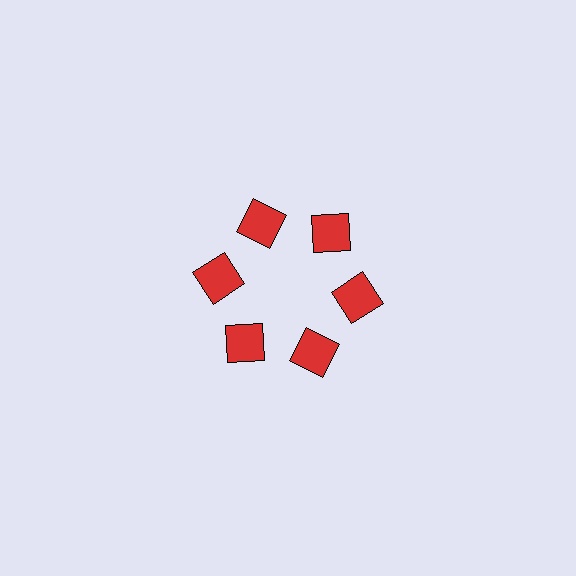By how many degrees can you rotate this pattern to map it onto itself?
The pattern maps onto itself every 60 degrees of rotation.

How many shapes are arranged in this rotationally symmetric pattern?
There are 6 shapes, arranged in 6 groups of 1.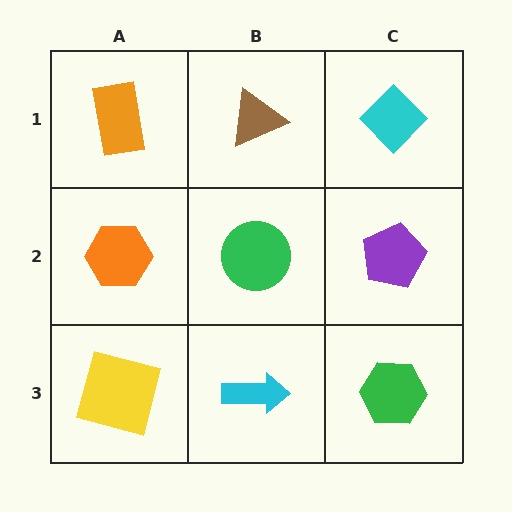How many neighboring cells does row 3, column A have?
2.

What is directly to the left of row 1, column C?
A brown triangle.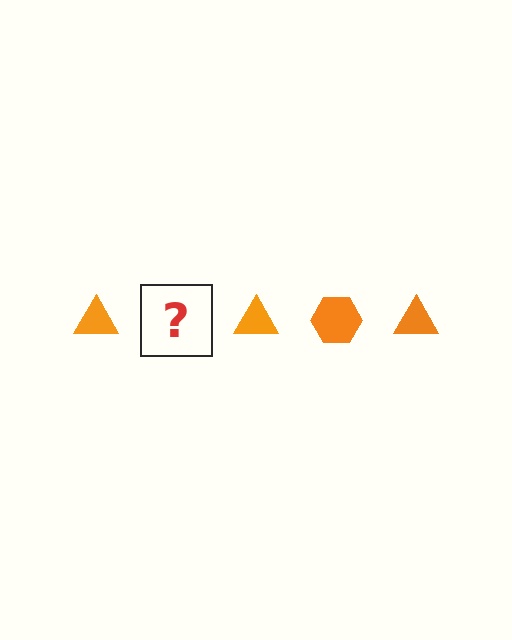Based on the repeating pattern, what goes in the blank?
The blank should be an orange hexagon.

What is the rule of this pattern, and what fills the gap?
The rule is that the pattern cycles through triangle, hexagon shapes in orange. The gap should be filled with an orange hexagon.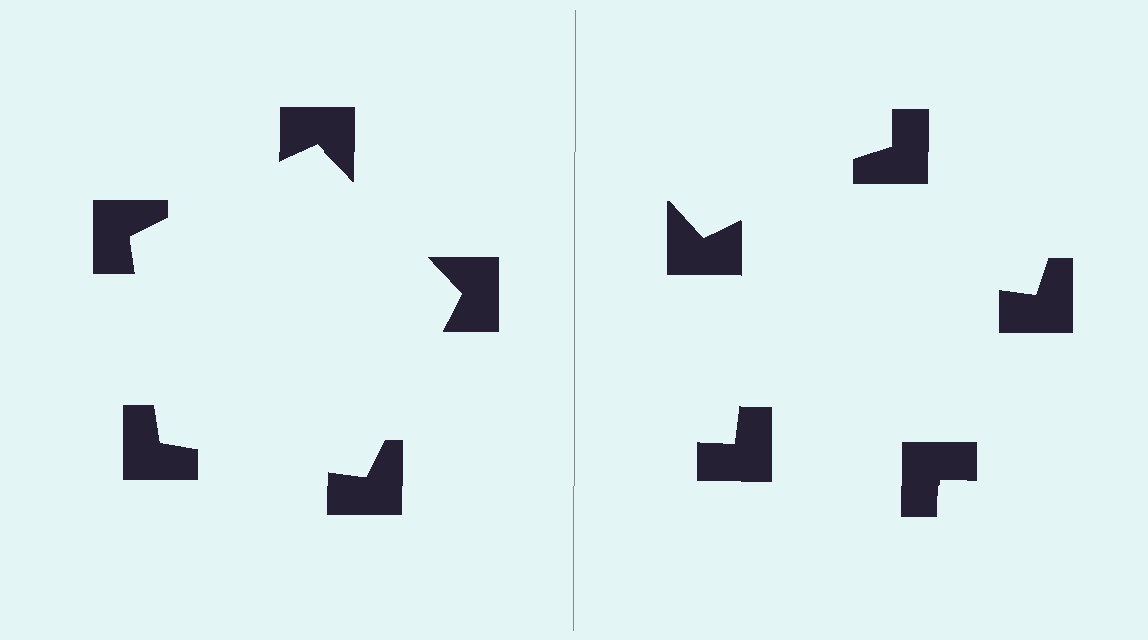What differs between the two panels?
The notched squares are positioned identically on both sides; only the wedge orientations differ. On the left they align to a pentagon; on the right they are misaligned.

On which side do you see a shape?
An illusory pentagon appears on the left side. On the right side the wedge cuts are rotated, so no coherent shape forms.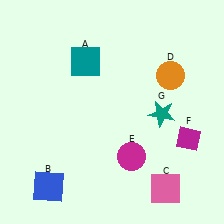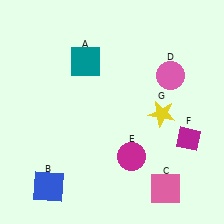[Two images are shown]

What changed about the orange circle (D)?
In Image 1, D is orange. In Image 2, it changed to pink.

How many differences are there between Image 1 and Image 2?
There are 2 differences between the two images.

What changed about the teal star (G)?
In Image 1, G is teal. In Image 2, it changed to yellow.